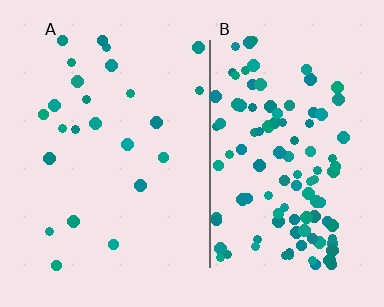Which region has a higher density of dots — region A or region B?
B (the right).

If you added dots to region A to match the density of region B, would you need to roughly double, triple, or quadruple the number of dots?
Approximately quadruple.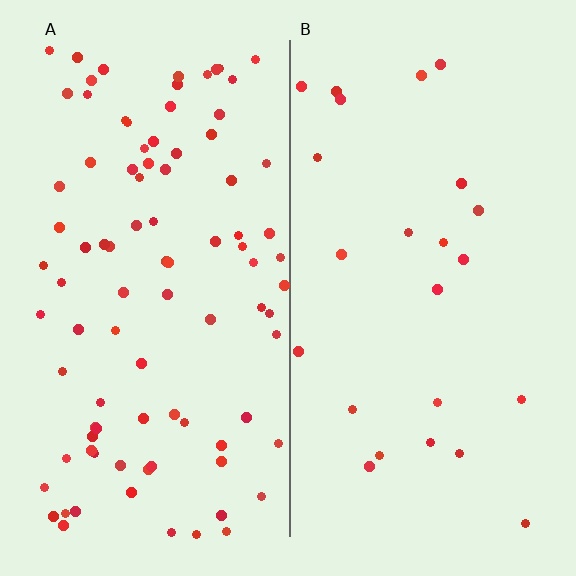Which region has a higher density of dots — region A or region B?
A (the left).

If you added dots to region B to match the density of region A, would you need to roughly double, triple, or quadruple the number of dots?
Approximately quadruple.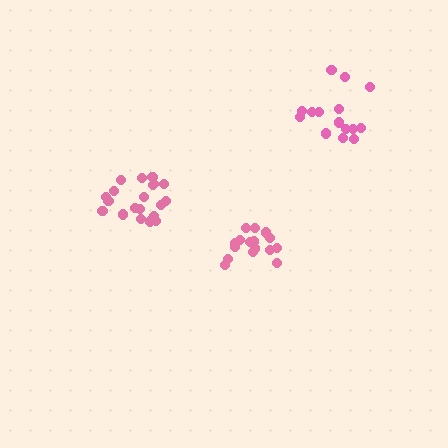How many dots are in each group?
Group 1: 16 dots, Group 2: 15 dots, Group 3: 20 dots (51 total).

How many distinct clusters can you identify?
There are 3 distinct clusters.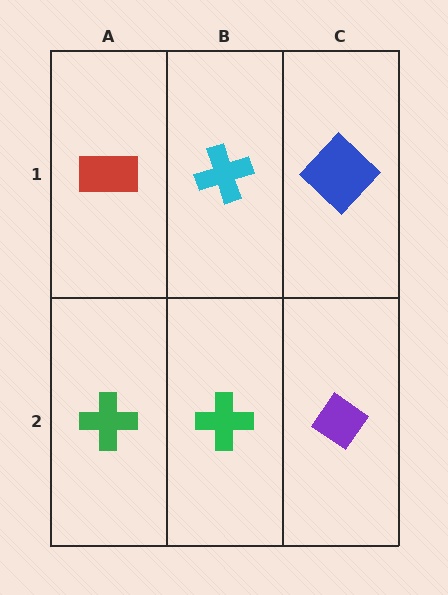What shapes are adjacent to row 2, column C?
A blue diamond (row 1, column C), a green cross (row 2, column B).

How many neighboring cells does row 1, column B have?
3.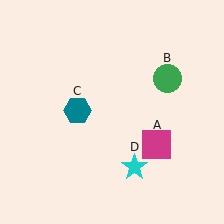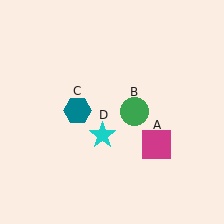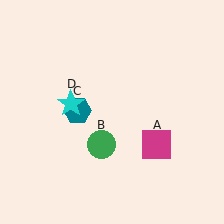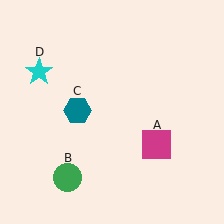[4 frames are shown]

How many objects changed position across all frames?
2 objects changed position: green circle (object B), cyan star (object D).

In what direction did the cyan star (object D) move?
The cyan star (object D) moved up and to the left.